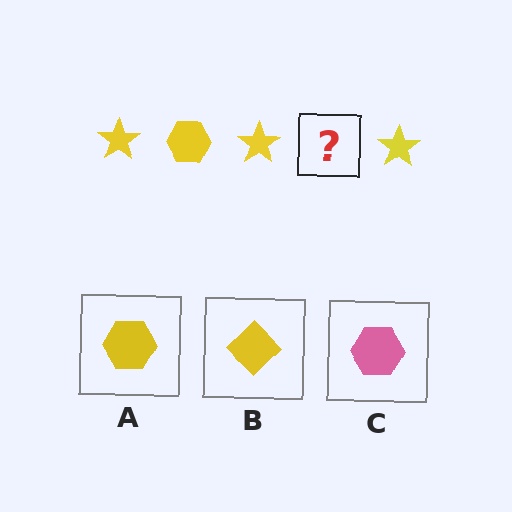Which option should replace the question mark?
Option A.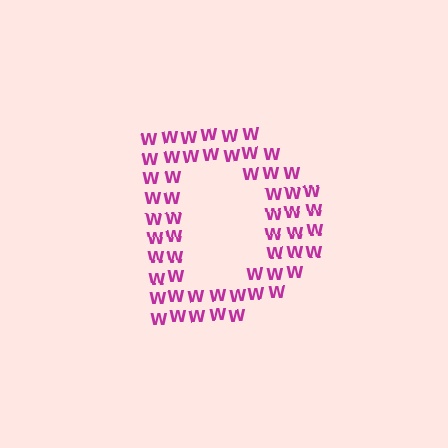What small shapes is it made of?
It is made of small letter W's.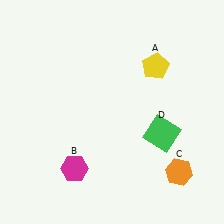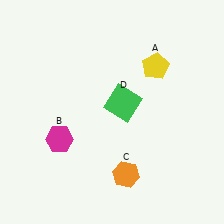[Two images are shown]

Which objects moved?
The objects that moved are: the magenta hexagon (B), the orange hexagon (C), the green square (D).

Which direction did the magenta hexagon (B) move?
The magenta hexagon (B) moved up.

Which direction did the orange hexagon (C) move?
The orange hexagon (C) moved left.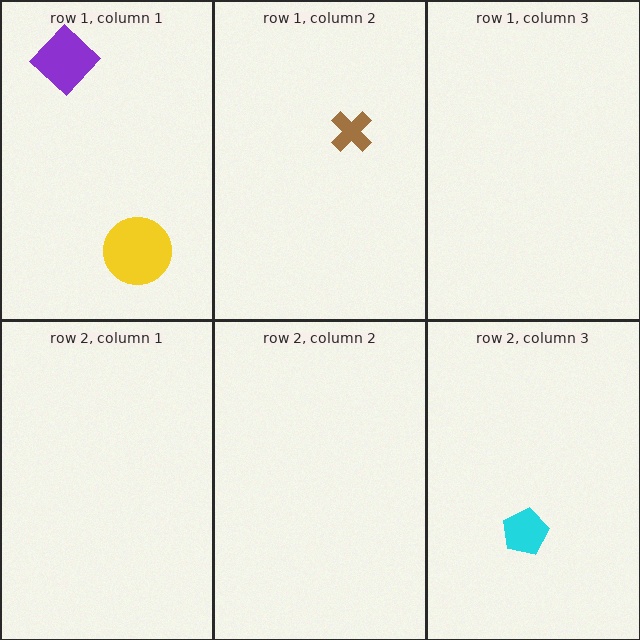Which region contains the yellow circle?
The row 1, column 1 region.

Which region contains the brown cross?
The row 1, column 2 region.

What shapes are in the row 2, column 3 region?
The cyan pentagon.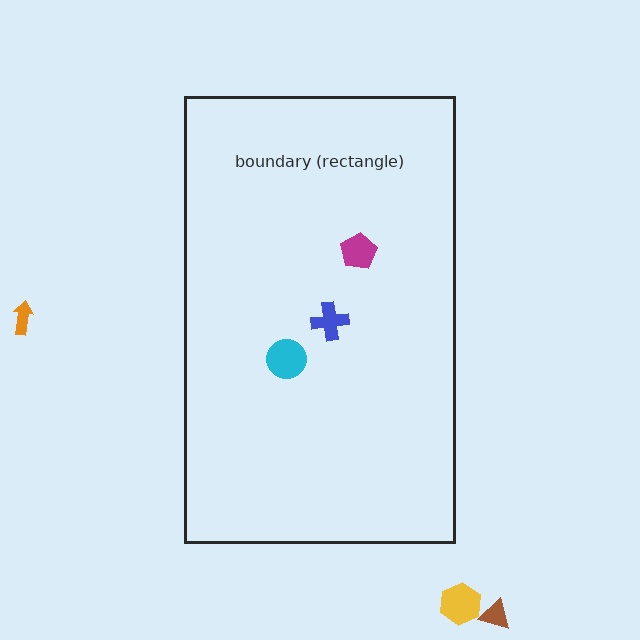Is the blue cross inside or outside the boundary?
Inside.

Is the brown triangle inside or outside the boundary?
Outside.